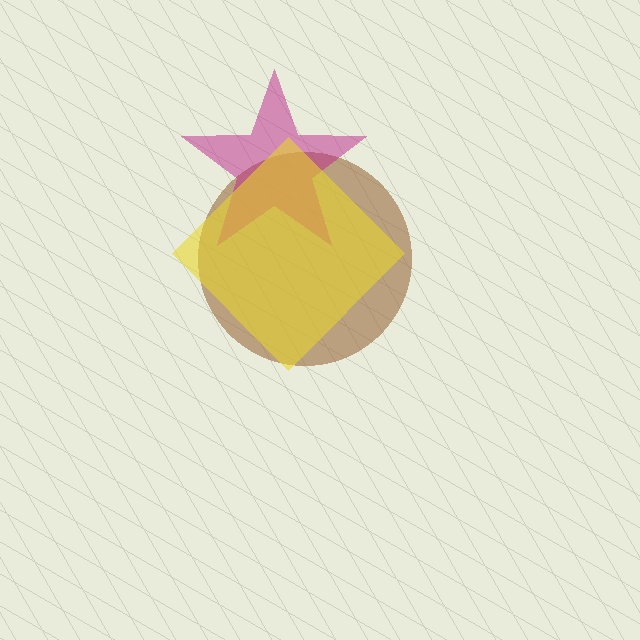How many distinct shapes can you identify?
There are 3 distinct shapes: a brown circle, a magenta star, a yellow diamond.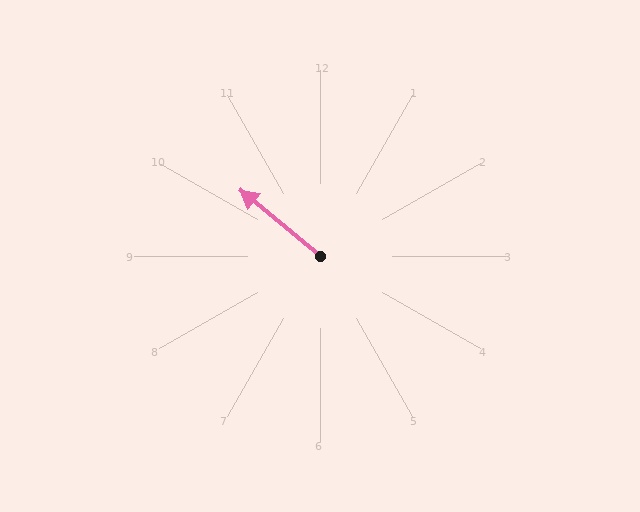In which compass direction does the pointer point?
Northwest.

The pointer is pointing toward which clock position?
Roughly 10 o'clock.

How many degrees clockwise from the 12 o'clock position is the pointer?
Approximately 309 degrees.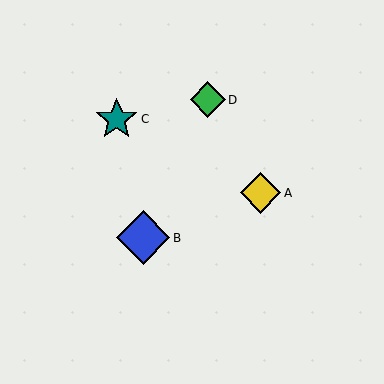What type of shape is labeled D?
Shape D is a green diamond.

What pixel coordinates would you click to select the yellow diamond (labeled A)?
Click at (260, 193) to select the yellow diamond A.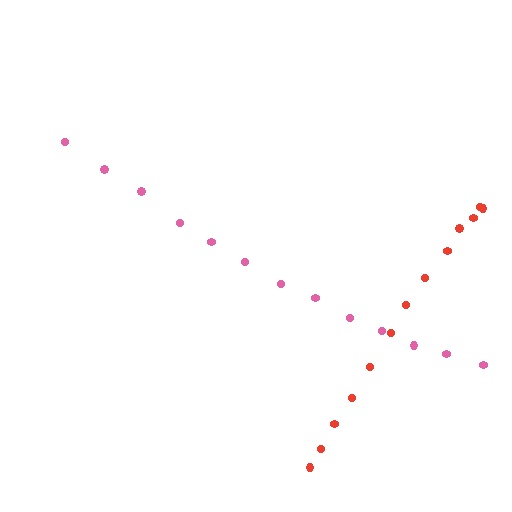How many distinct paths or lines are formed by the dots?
There are 2 distinct paths.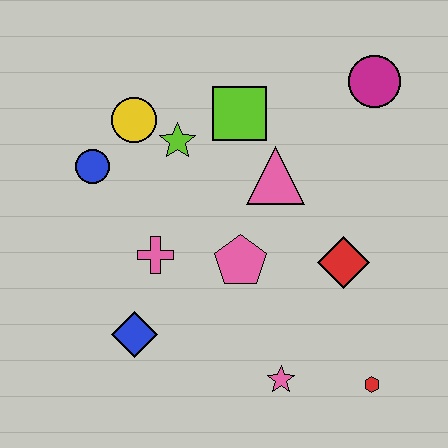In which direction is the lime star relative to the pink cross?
The lime star is above the pink cross.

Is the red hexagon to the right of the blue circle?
Yes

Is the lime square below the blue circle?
No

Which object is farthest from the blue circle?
The red hexagon is farthest from the blue circle.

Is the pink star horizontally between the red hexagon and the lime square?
Yes